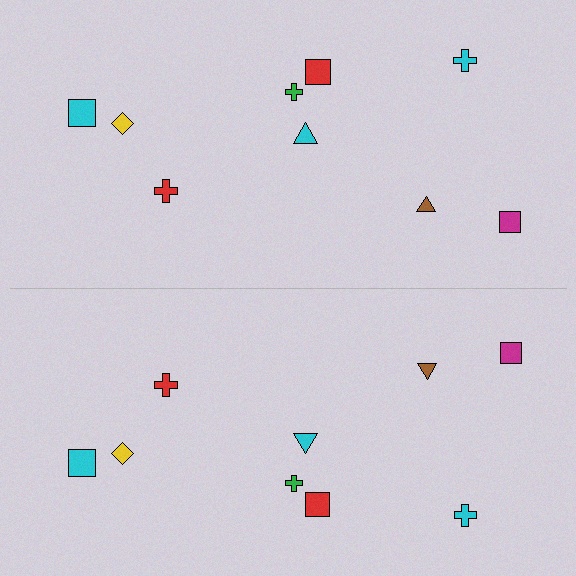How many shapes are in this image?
There are 18 shapes in this image.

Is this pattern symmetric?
Yes, this pattern has bilateral (reflection) symmetry.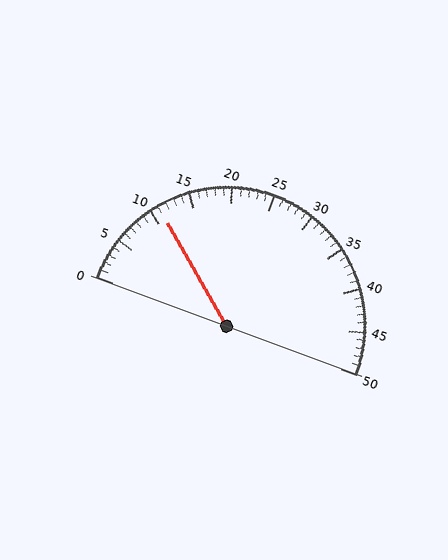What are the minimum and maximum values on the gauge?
The gauge ranges from 0 to 50.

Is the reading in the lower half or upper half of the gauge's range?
The reading is in the lower half of the range (0 to 50).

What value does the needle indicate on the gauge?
The needle indicates approximately 11.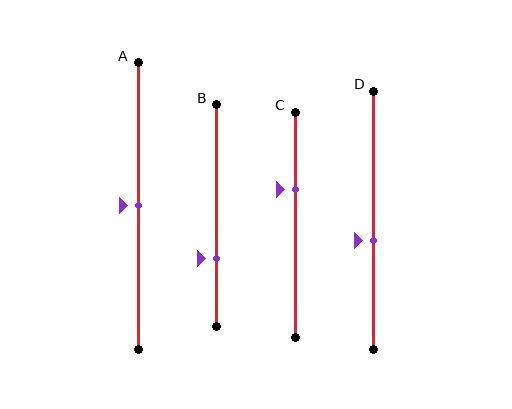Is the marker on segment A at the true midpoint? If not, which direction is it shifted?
Yes, the marker on segment A is at the true midpoint.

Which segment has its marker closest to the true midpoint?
Segment A has its marker closest to the true midpoint.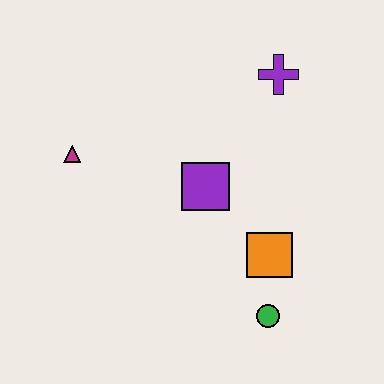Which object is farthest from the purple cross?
The green circle is farthest from the purple cross.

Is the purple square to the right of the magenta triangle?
Yes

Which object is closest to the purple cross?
The purple square is closest to the purple cross.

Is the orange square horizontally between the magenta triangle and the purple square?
No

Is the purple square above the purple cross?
No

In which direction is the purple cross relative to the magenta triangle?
The purple cross is to the right of the magenta triangle.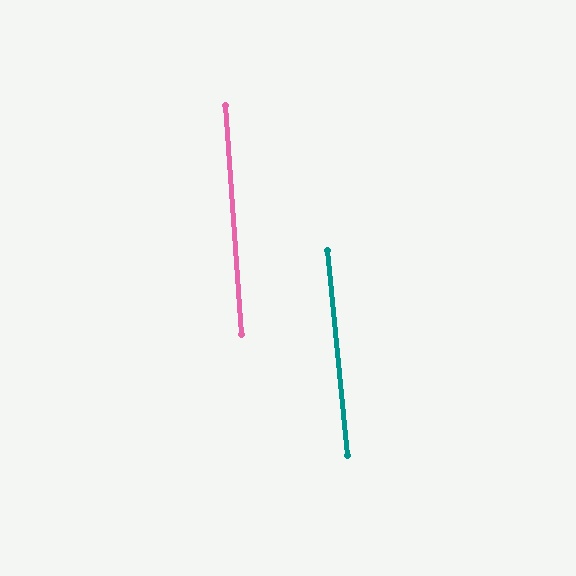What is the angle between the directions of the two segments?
Approximately 2 degrees.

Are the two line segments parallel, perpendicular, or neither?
Parallel — their directions differ by only 1.6°.